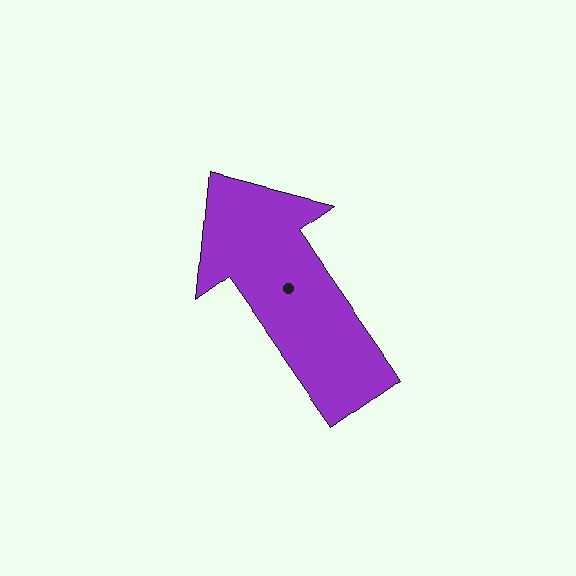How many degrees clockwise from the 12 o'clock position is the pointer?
Approximately 325 degrees.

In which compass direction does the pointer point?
Northwest.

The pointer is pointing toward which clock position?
Roughly 11 o'clock.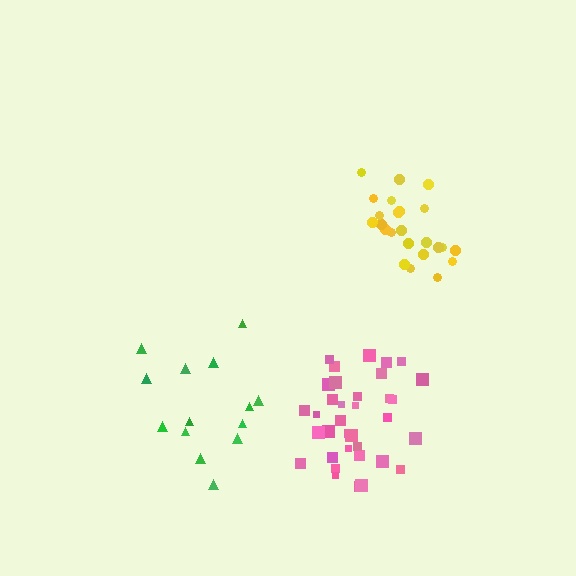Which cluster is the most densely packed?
Pink.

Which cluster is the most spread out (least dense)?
Green.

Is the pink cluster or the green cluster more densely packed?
Pink.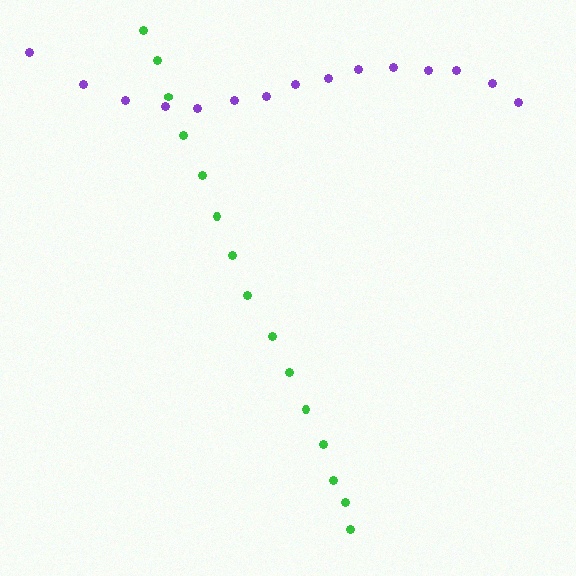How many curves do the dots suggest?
There are 2 distinct paths.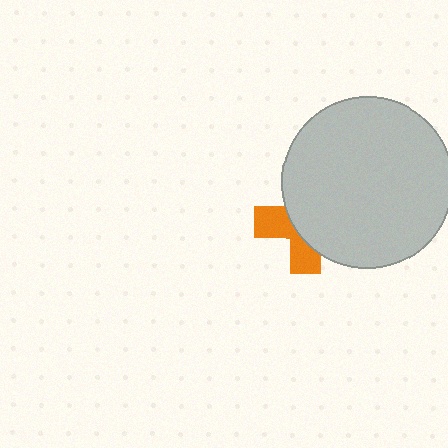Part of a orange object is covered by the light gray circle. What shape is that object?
It is a cross.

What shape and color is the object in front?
The object in front is a light gray circle.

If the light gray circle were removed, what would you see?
You would see the complete orange cross.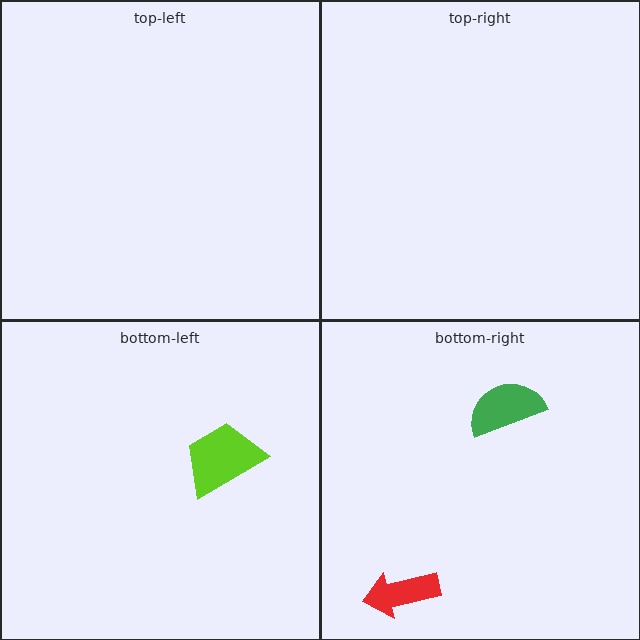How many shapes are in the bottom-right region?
2.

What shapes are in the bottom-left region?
The lime trapezoid.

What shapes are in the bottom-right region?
The red arrow, the green semicircle.